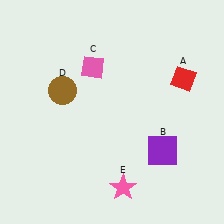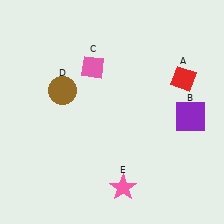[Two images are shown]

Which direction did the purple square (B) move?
The purple square (B) moved up.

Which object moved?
The purple square (B) moved up.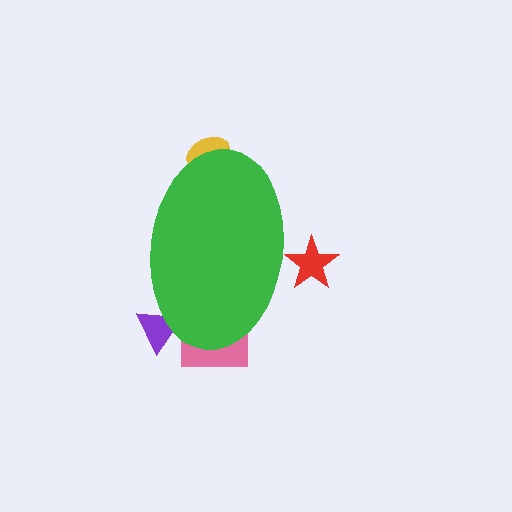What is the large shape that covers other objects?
A green ellipse.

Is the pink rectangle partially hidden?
Yes, the pink rectangle is partially hidden behind the green ellipse.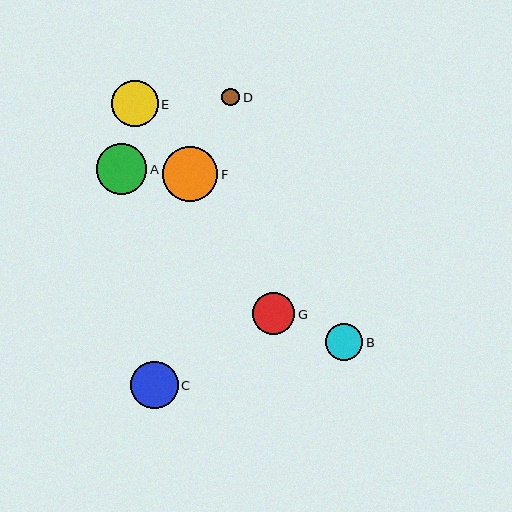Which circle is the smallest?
Circle D is the smallest with a size of approximately 18 pixels.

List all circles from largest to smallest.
From largest to smallest: F, A, C, E, G, B, D.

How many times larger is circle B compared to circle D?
Circle B is approximately 2.1 times the size of circle D.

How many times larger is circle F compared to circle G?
Circle F is approximately 1.3 times the size of circle G.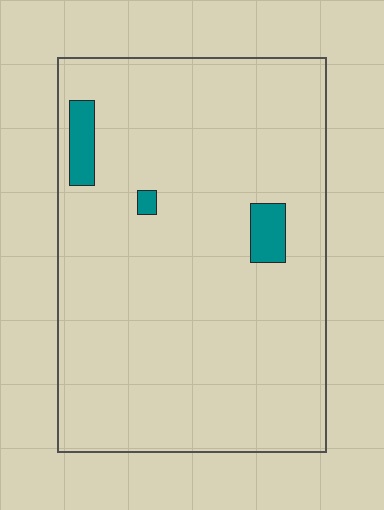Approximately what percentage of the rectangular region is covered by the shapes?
Approximately 5%.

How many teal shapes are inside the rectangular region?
3.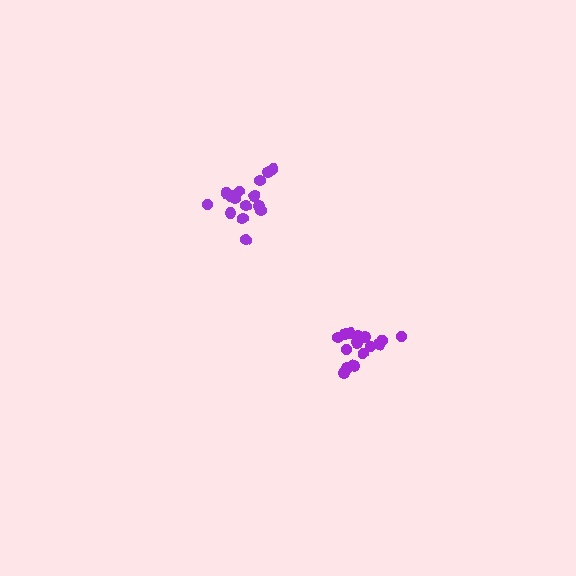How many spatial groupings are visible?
There are 2 spatial groupings.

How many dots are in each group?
Group 1: 15 dots, Group 2: 15 dots (30 total).